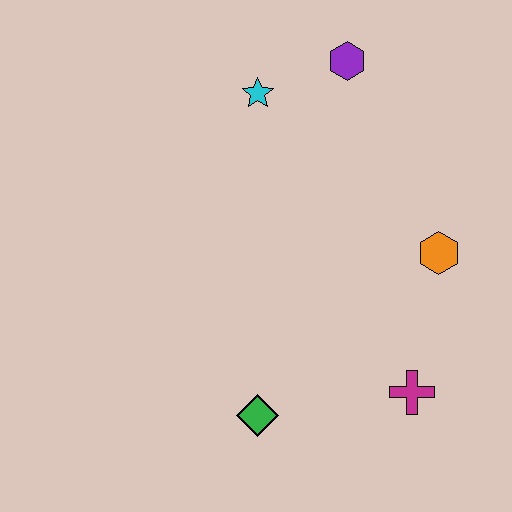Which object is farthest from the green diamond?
The purple hexagon is farthest from the green diamond.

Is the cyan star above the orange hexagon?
Yes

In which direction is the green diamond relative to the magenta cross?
The green diamond is to the left of the magenta cross.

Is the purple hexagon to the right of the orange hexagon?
No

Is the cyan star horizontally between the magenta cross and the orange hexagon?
No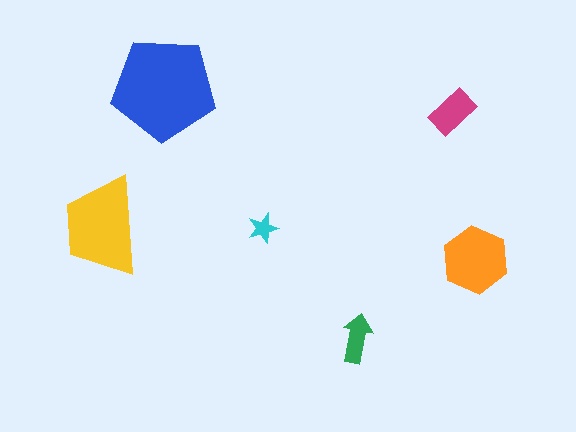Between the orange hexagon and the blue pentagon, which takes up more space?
The blue pentagon.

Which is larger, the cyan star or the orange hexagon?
The orange hexagon.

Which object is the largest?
The blue pentagon.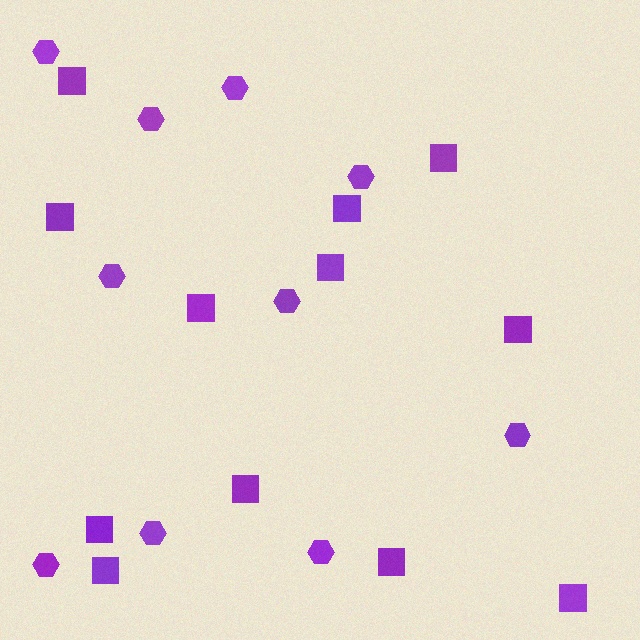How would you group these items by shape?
There are 2 groups: one group of hexagons (10) and one group of squares (12).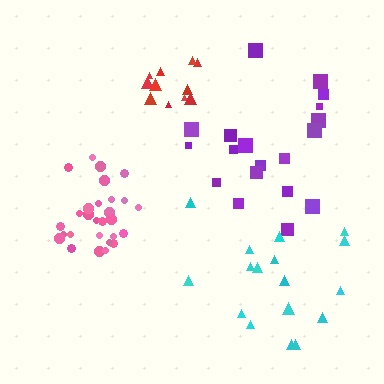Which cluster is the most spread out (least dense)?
Cyan.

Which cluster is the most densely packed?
Pink.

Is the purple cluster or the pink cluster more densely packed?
Pink.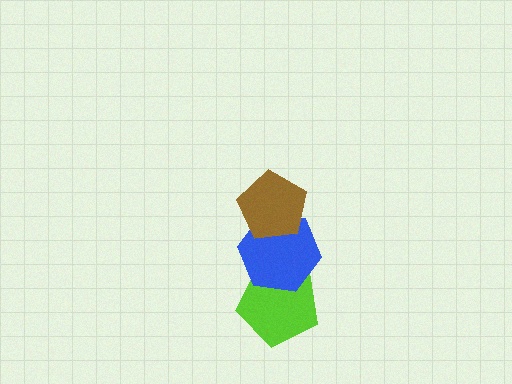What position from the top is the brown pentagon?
The brown pentagon is 1st from the top.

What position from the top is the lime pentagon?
The lime pentagon is 3rd from the top.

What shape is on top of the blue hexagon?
The brown pentagon is on top of the blue hexagon.